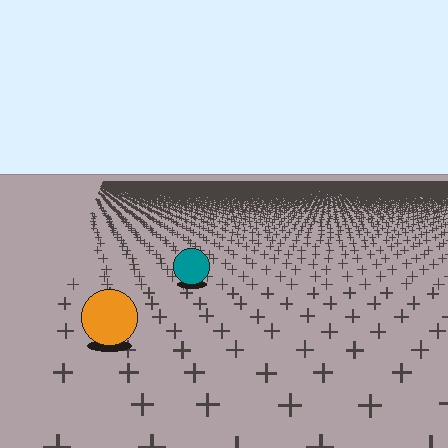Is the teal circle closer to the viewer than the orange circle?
No. The orange circle is closer — you can tell from the texture gradient: the ground texture is coarser near it.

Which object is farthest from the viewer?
The teal circle is farthest from the viewer. It appears smaller and the ground texture around it is denser.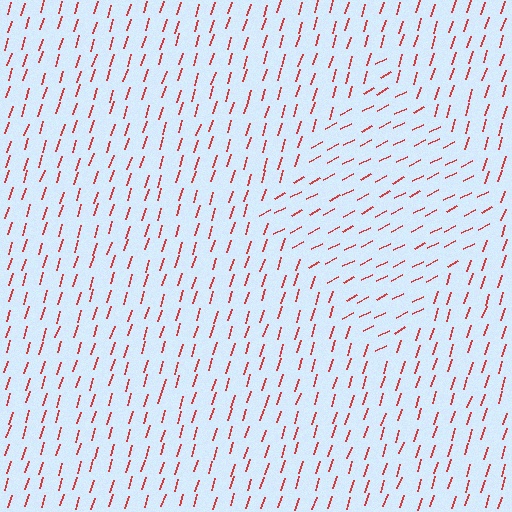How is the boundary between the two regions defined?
The boundary is defined purely by a change in line orientation (approximately 45 degrees difference). All lines are the same color and thickness.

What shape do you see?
I see a diamond.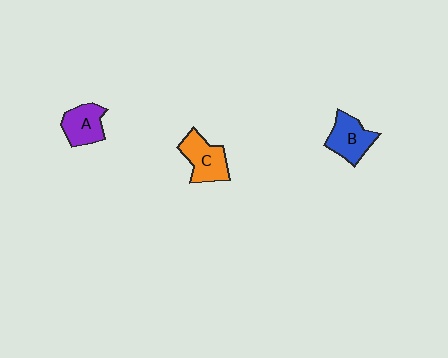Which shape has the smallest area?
Shape A (purple).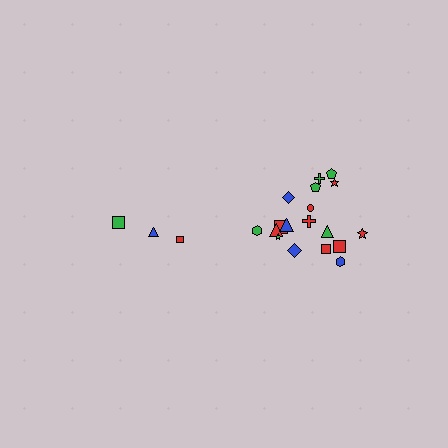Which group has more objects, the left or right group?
The right group.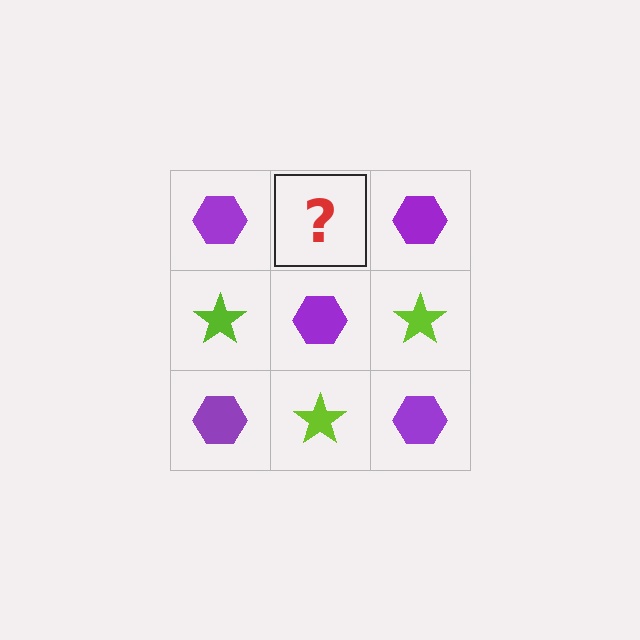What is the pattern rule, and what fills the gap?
The rule is that it alternates purple hexagon and lime star in a checkerboard pattern. The gap should be filled with a lime star.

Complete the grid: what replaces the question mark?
The question mark should be replaced with a lime star.